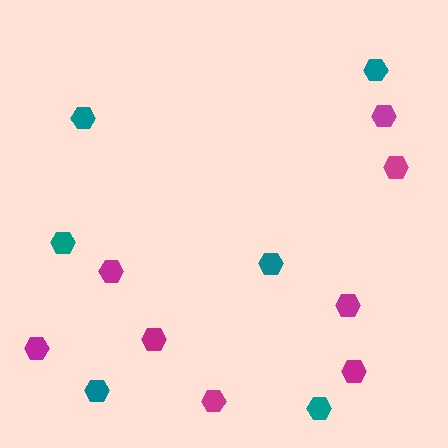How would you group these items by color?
There are 2 groups: one group of magenta hexagons (8) and one group of teal hexagons (6).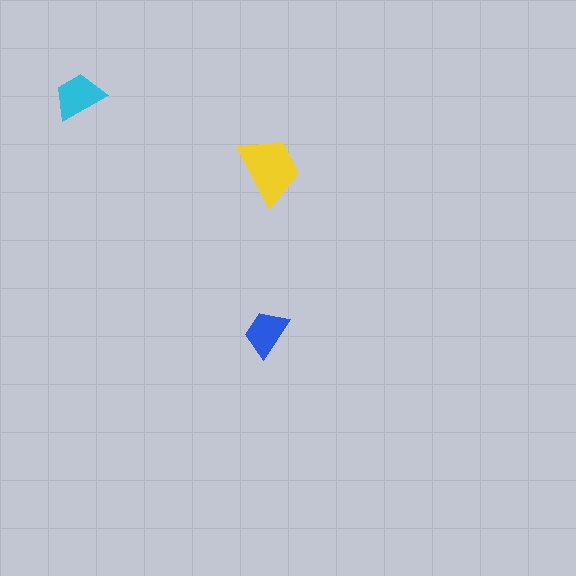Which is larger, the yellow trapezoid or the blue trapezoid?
The yellow one.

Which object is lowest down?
The blue trapezoid is bottommost.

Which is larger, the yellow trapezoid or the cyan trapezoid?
The yellow one.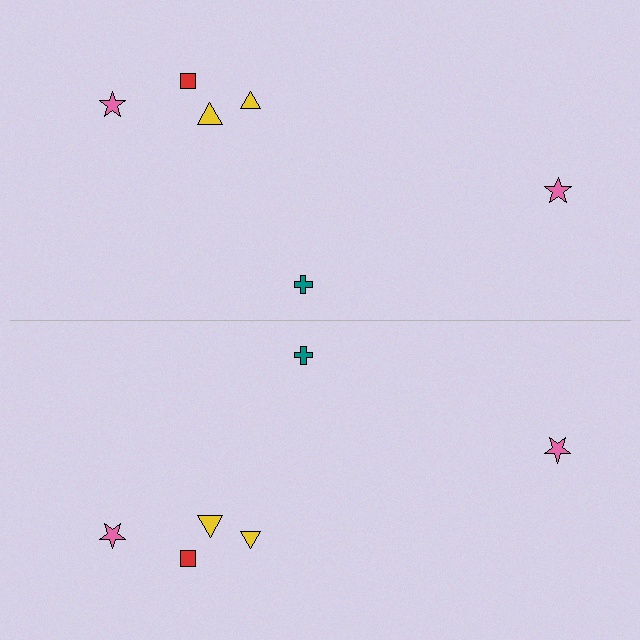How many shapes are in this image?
There are 12 shapes in this image.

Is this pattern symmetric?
Yes, this pattern has bilateral (reflection) symmetry.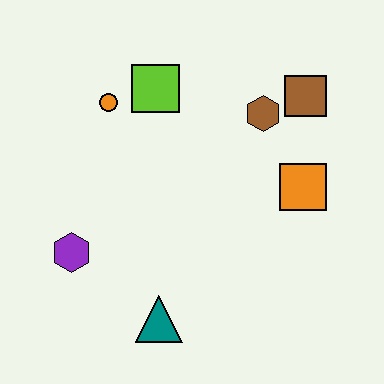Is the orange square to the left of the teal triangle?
No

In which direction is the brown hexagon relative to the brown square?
The brown hexagon is to the left of the brown square.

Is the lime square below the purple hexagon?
No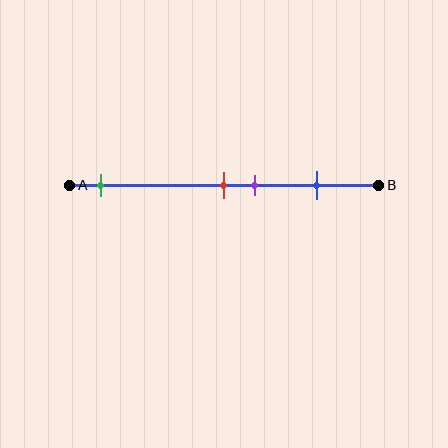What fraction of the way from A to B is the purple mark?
The purple mark is approximately 60% (0.6) of the way from A to B.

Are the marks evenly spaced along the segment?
No, the marks are not evenly spaced.